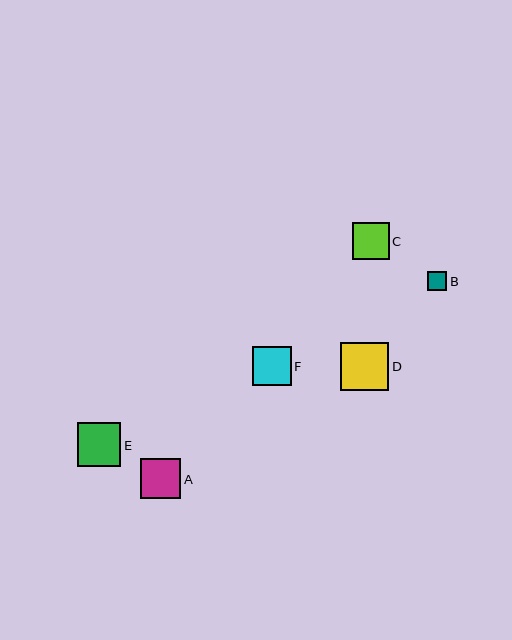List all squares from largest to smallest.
From largest to smallest: D, E, A, F, C, B.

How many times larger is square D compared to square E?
Square D is approximately 1.1 times the size of square E.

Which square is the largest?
Square D is the largest with a size of approximately 48 pixels.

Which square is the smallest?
Square B is the smallest with a size of approximately 19 pixels.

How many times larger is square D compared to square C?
Square D is approximately 1.3 times the size of square C.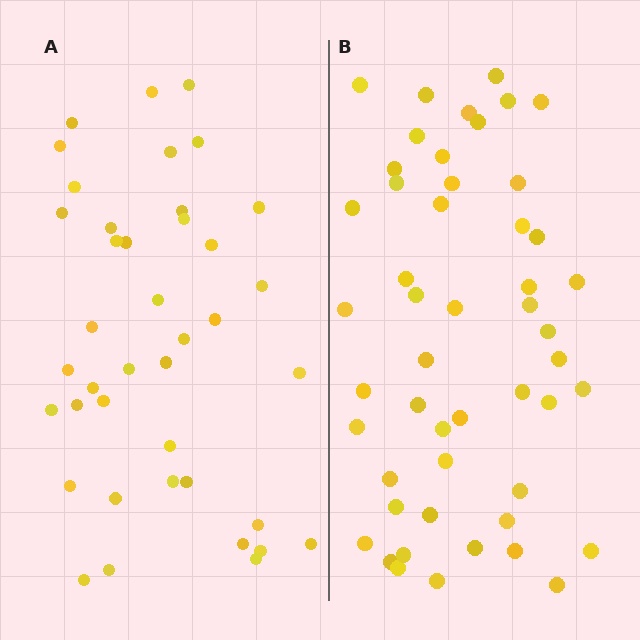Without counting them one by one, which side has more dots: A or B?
Region B (the right region) has more dots.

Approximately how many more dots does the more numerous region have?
Region B has roughly 10 or so more dots than region A.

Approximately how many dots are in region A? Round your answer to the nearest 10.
About 40 dots.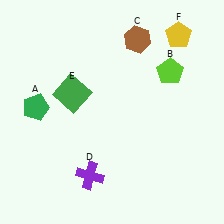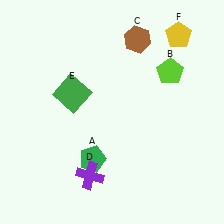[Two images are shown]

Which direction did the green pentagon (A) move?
The green pentagon (A) moved right.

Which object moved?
The green pentagon (A) moved right.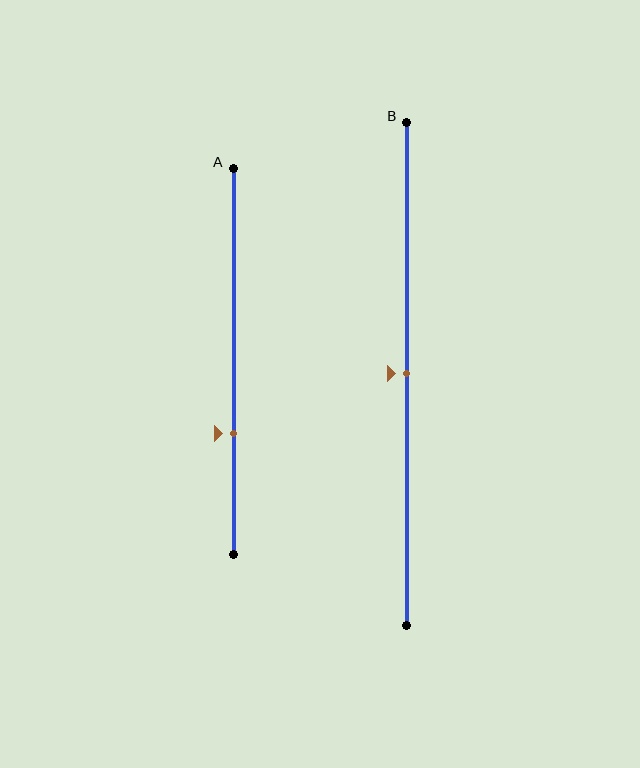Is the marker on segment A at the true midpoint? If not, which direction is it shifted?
No, the marker on segment A is shifted downward by about 19% of the segment length.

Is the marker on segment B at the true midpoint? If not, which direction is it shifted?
Yes, the marker on segment B is at the true midpoint.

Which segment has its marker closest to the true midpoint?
Segment B has its marker closest to the true midpoint.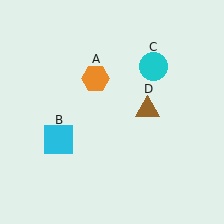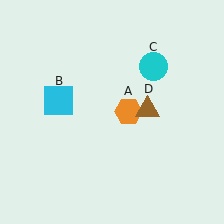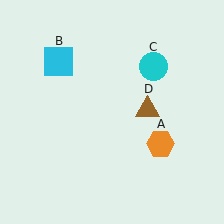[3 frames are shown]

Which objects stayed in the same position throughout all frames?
Cyan circle (object C) and brown triangle (object D) remained stationary.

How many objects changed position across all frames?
2 objects changed position: orange hexagon (object A), cyan square (object B).